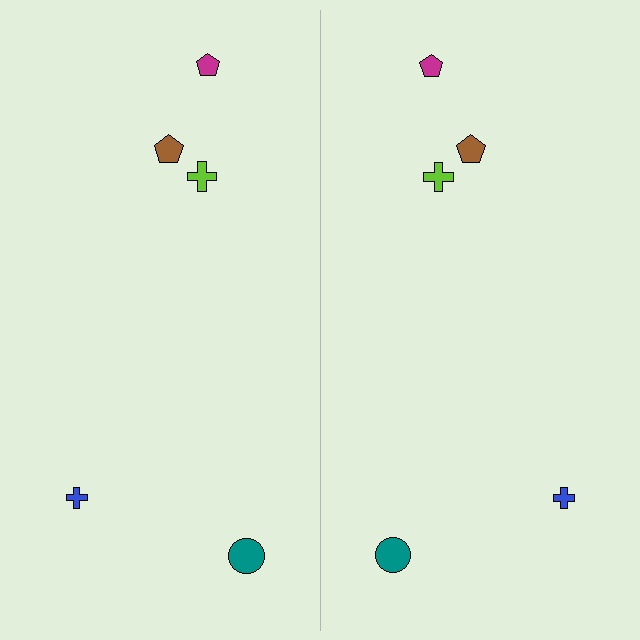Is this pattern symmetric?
Yes, this pattern has bilateral (reflection) symmetry.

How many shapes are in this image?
There are 10 shapes in this image.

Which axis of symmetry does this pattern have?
The pattern has a vertical axis of symmetry running through the center of the image.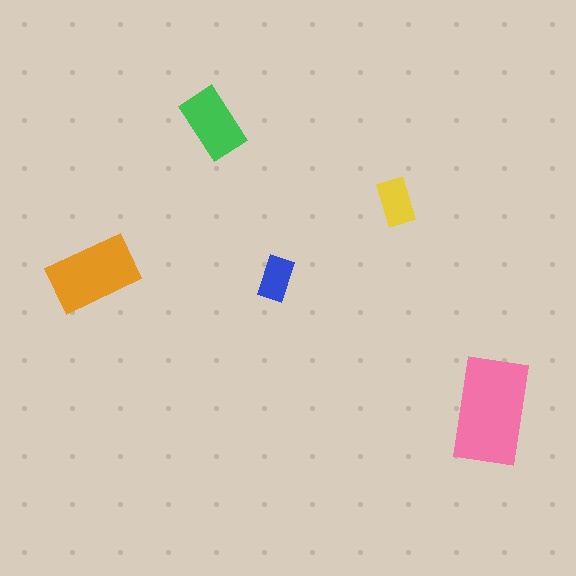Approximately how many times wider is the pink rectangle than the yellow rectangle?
About 2.5 times wider.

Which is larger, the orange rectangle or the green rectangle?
The orange one.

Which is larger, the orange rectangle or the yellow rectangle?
The orange one.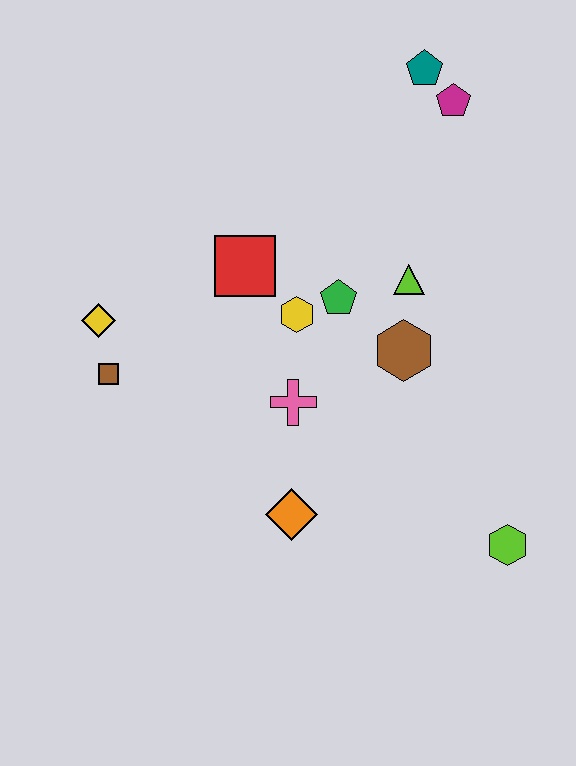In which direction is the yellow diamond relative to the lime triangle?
The yellow diamond is to the left of the lime triangle.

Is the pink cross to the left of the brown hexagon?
Yes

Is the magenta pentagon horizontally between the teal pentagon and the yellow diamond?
No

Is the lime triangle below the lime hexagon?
No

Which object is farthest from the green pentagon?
The lime hexagon is farthest from the green pentagon.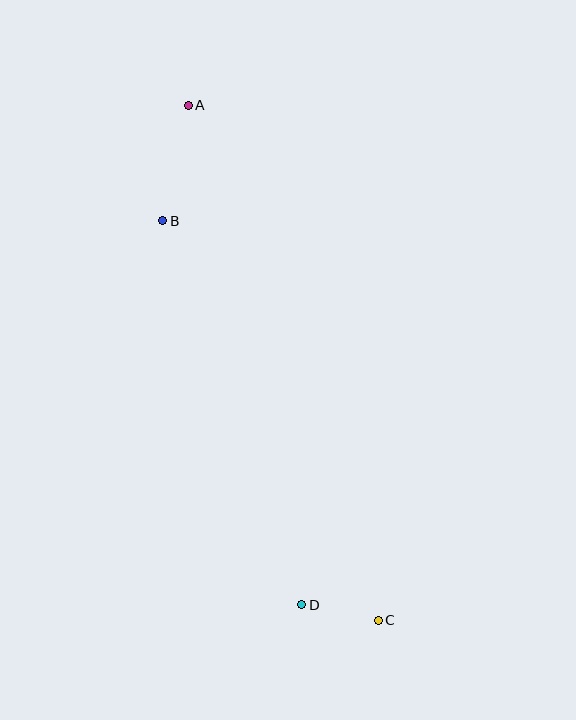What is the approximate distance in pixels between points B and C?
The distance between B and C is approximately 454 pixels.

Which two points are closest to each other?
Points C and D are closest to each other.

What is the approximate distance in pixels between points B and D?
The distance between B and D is approximately 408 pixels.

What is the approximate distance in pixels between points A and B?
The distance between A and B is approximately 118 pixels.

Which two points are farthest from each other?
Points A and C are farthest from each other.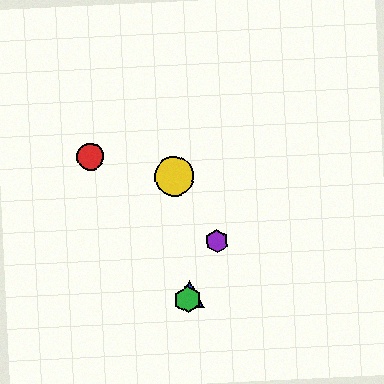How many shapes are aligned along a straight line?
3 shapes (the blue triangle, the green hexagon, the purple hexagon) are aligned along a straight line.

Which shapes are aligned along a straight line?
The blue triangle, the green hexagon, the purple hexagon are aligned along a straight line.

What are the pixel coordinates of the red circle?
The red circle is at (90, 157).